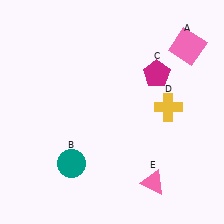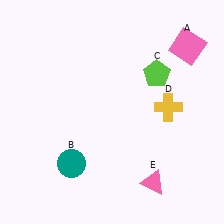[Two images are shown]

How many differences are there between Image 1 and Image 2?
There is 1 difference between the two images.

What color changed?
The pentagon (C) changed from magenta in Image 1 to lime in Image 2.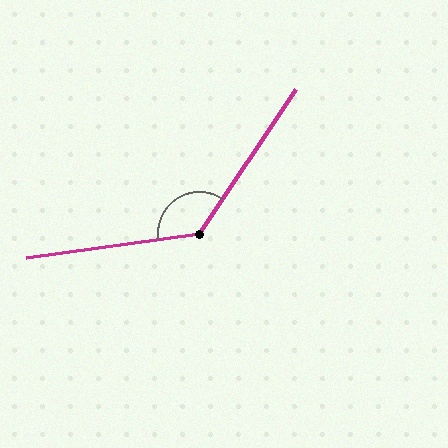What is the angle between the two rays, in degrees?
Approximately 132 degrees.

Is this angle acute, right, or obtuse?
It is obtuse.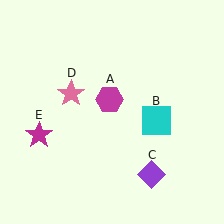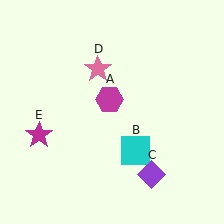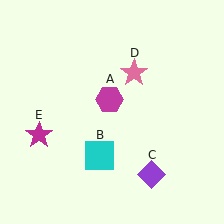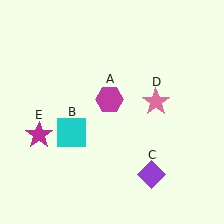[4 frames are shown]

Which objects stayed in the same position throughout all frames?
Magenta hexagon (object A) and purple diamond (object C) and magenta star (object E) remained stationary.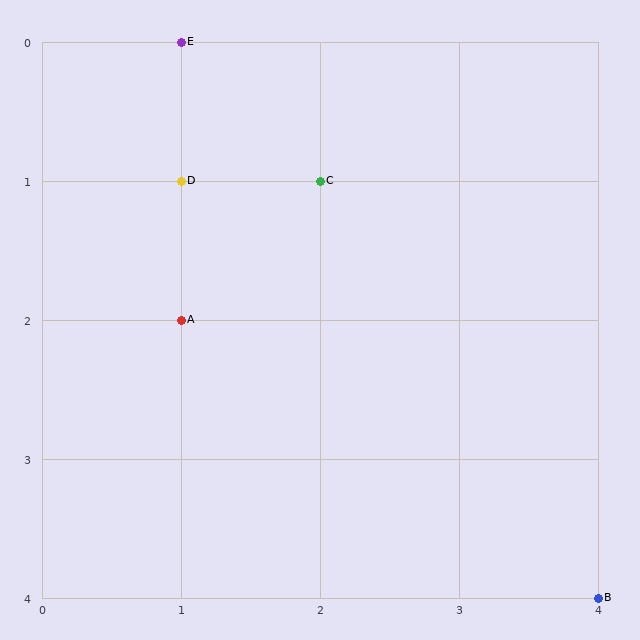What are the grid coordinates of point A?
Point A is at grid coordinates (1, 2).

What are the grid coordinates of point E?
Point E is at grid coordinates (1, 0).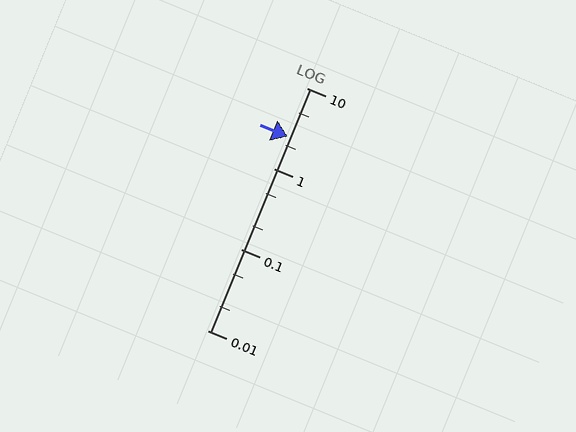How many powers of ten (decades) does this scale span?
The scale spans 3 decades, from 0.01 to 10.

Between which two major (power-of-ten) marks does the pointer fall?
The pointer is between 1 and 10.